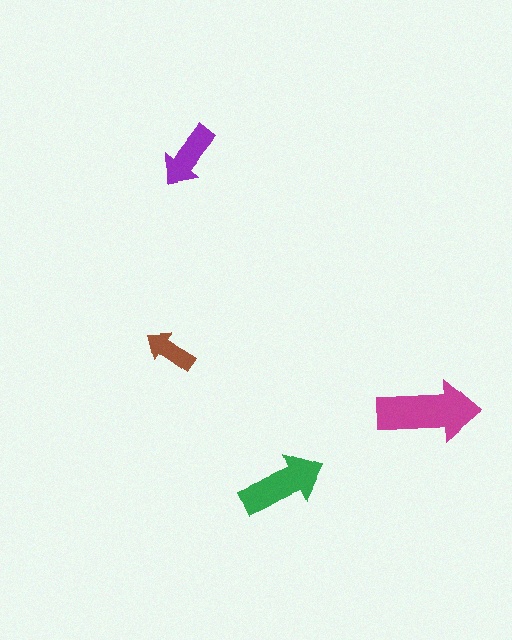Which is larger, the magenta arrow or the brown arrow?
The magenta one.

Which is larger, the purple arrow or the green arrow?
The green one.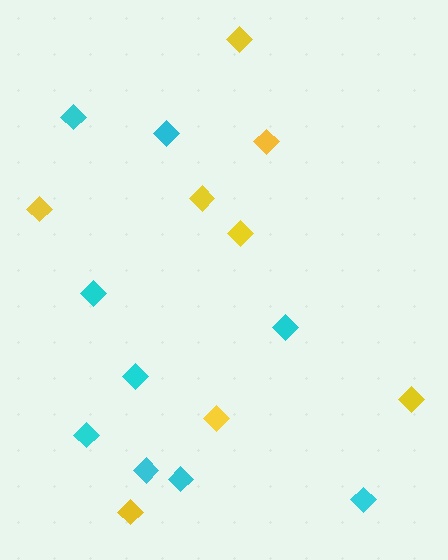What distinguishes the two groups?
There are 2 groups: one group of cyan diamonds (9) and one group of yellow diamonds (8).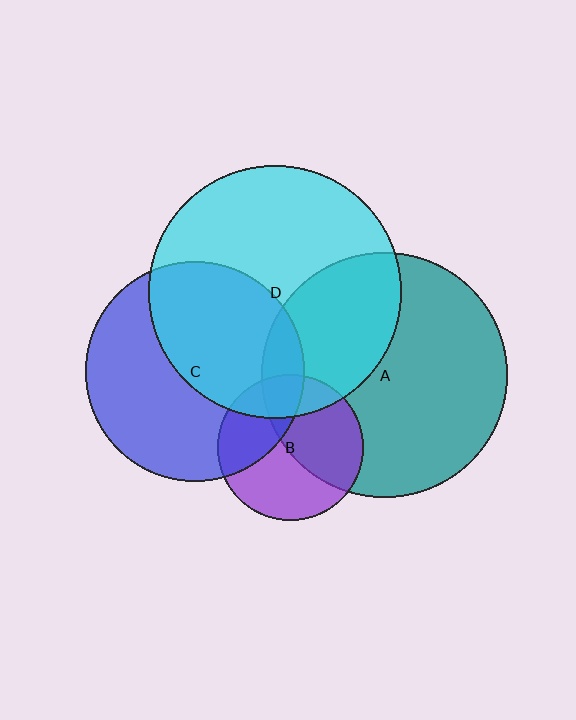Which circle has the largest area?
Circle D (cyan).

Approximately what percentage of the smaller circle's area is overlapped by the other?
Approximately 10%.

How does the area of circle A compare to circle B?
Approximately 2.8 times.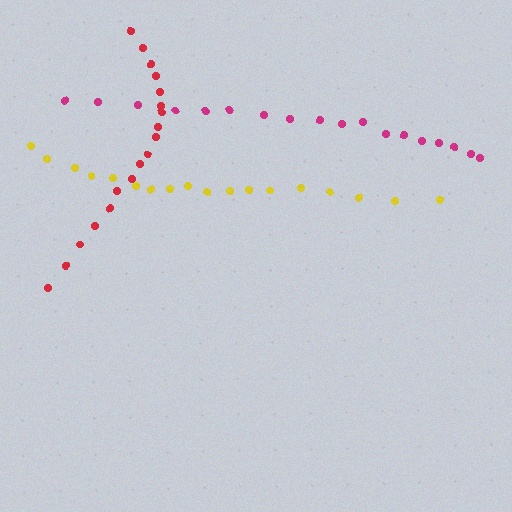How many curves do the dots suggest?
There are 3 distinct paths.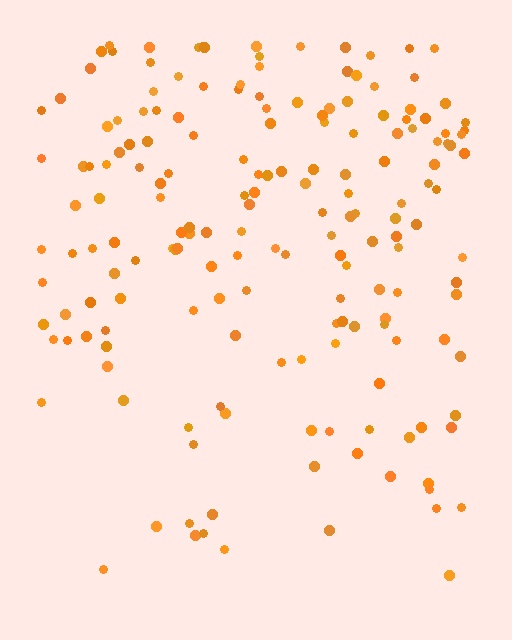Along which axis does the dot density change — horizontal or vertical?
Vertical.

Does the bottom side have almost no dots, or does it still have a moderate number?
Still a moderate number, just noticeably fewer than the top.